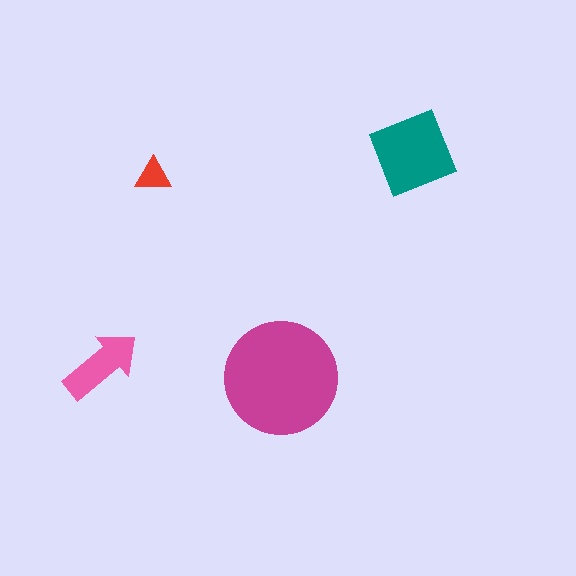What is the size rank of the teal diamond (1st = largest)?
2nd.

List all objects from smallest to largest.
The red triangle, the pink arrow, the teal diamond, the magenta circle.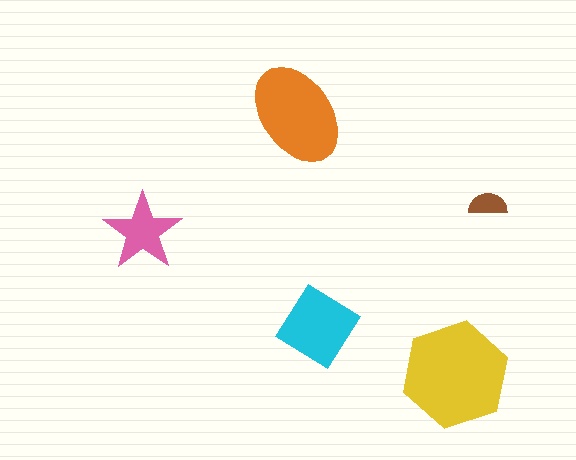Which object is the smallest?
The brown semicircle.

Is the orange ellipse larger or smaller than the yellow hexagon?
Smaller.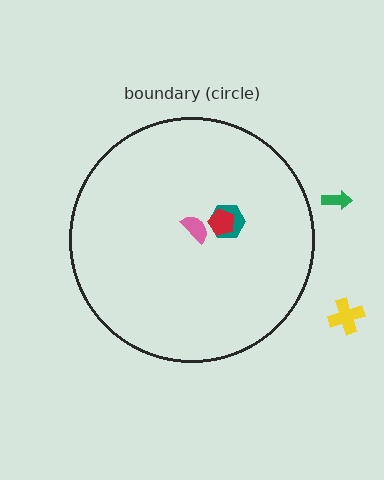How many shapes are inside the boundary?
3 inside, 2 outside.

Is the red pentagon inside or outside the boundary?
Inside.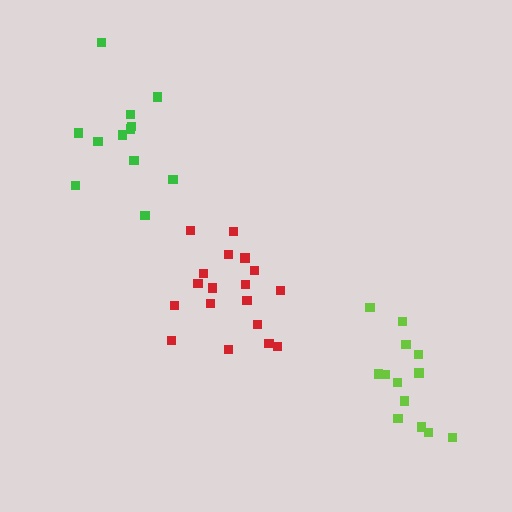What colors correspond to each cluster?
The clusters are colored: red, green, lime.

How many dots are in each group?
Group 1: 18 dots, Group 2: 12 dots, Group 3: 13 dots (43 total).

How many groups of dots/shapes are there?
There are 3 groups.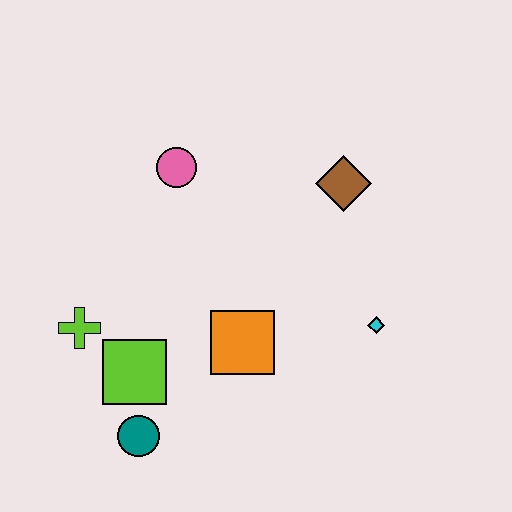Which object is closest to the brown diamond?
The cyan diamond is closest to the brown diamond.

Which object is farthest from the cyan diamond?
The lime cross is farthest from the cyan diamond.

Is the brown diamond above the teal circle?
Yes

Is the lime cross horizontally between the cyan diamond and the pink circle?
No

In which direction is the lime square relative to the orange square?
The lime square is to the left of the orange square.